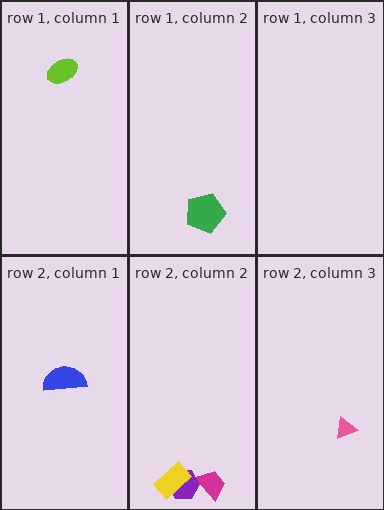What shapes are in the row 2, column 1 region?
The blue semicircle.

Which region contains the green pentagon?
The row 1, column 2 region.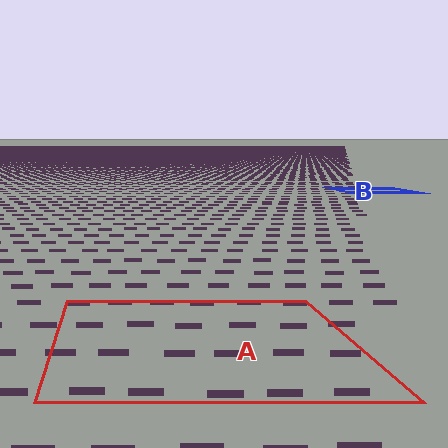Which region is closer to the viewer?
Region A is closer. The texture elements there are larger and more spread out.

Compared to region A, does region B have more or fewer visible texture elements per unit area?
Region B has more texture elements per unit area — they are packed more densely because it is farther away.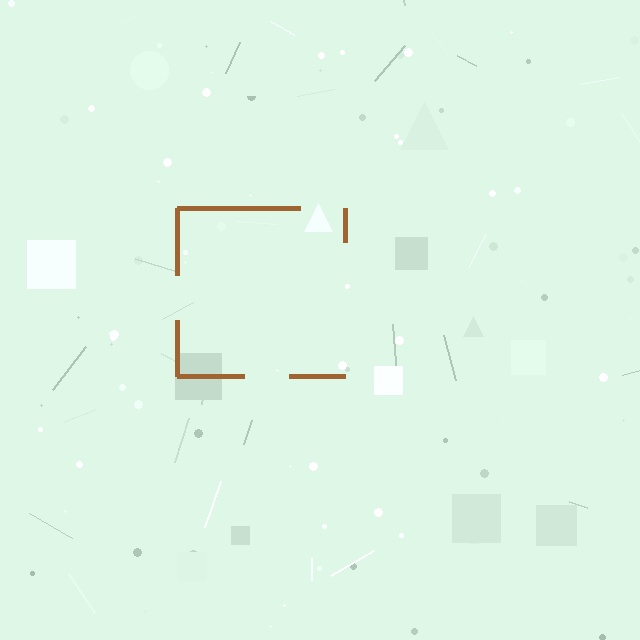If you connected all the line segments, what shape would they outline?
They would outline a square.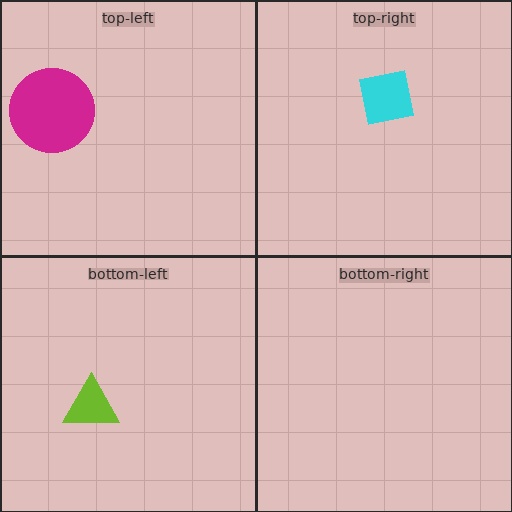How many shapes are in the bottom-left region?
1.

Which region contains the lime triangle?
The bottom-left region.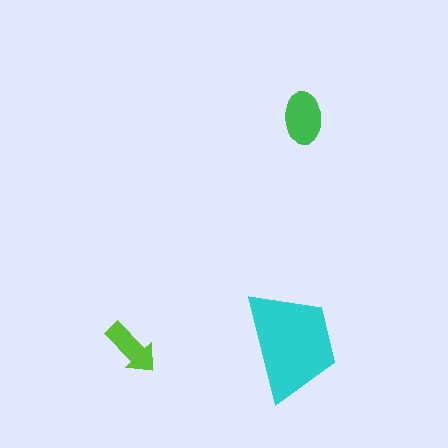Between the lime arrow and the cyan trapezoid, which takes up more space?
The cyan trapezoid.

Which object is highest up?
The green ellipse is topmost.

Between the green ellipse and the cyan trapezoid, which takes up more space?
The cyan trapezoid.